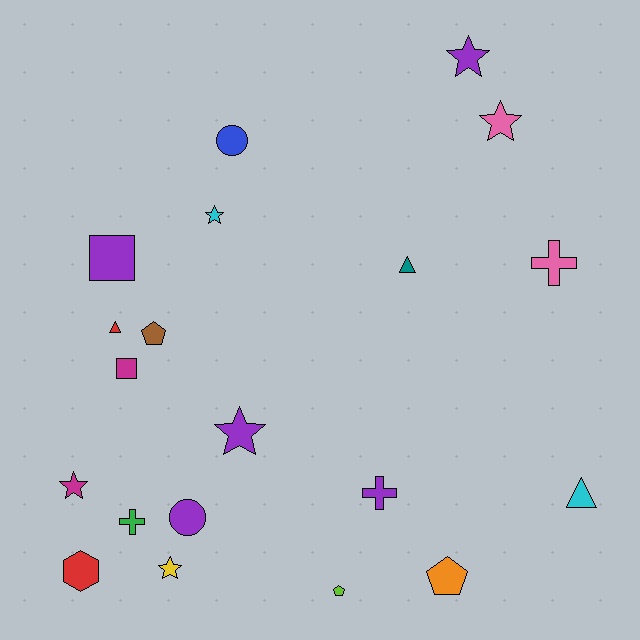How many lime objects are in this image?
There is 1 lime object.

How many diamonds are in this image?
There are no diamonds.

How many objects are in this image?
There are 20 objects.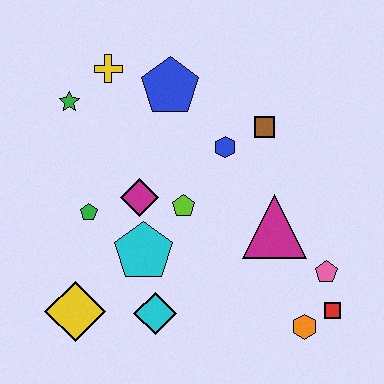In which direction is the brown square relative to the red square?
The brown square is above the red square.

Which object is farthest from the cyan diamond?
The yellow cross is farthest from the cyan diamond.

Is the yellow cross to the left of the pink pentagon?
Yes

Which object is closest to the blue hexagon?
The brown square is closest to the blue hexagon.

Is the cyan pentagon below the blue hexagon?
Yes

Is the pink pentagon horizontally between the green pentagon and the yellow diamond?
No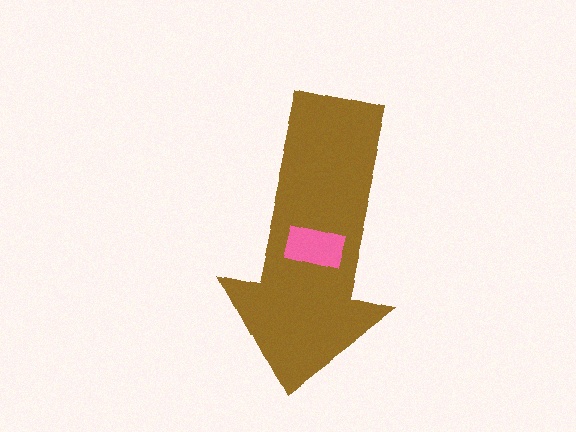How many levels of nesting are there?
2.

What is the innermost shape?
The pink rectangle.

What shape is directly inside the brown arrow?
The pink rectangle.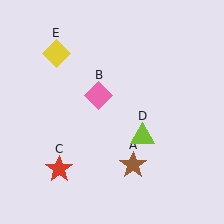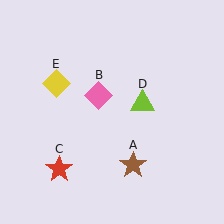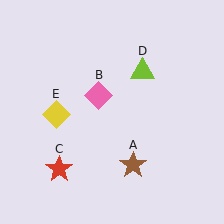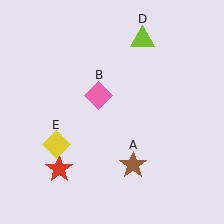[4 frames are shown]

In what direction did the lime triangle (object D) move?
The lime triangle (object D) moved up.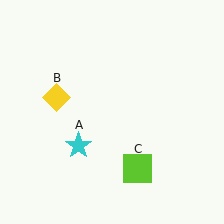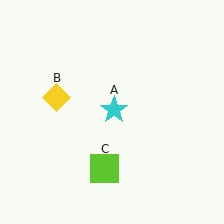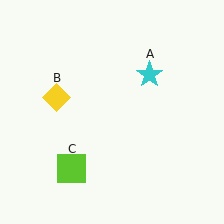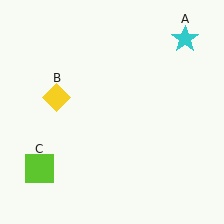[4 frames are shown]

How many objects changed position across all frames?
2 objects changed position: cyan star (object A), lime square (object C).